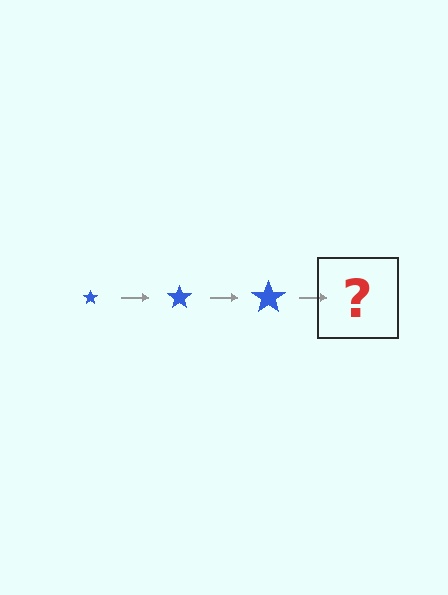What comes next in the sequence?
The next element should be a blue star, larger than the previous one.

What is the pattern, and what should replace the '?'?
The pattern is that the star gets progressively larger each step. The '?' should be a blue star, larger than the previous one.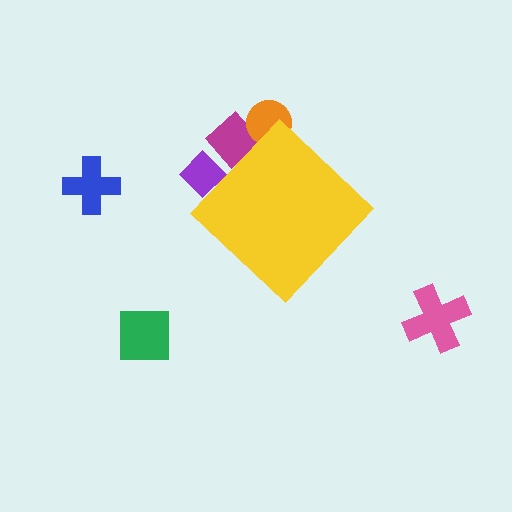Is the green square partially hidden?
No, the green square is fully visible.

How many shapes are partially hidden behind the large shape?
3 shapes are partially hidden.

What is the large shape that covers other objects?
A yellow diamond.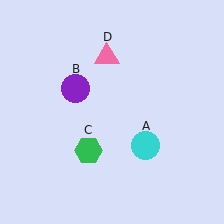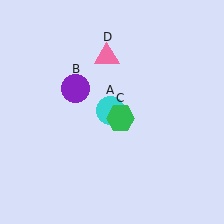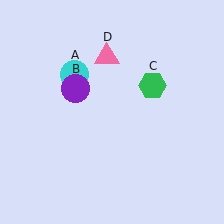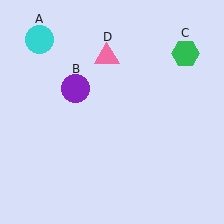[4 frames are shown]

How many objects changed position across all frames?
2 objects changed position: cyan circle (object A), green hexagon (object C).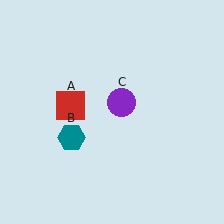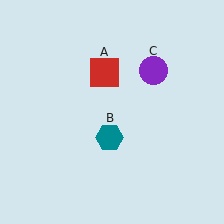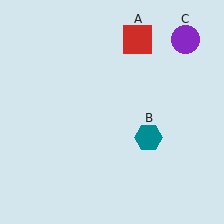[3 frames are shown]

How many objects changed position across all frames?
3 objects changed position: red square (object A), teal hexagon (object B), purple circle (object C).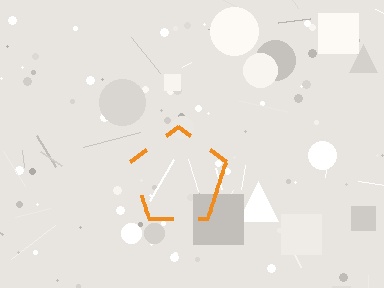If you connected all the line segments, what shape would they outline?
They would outline a pentagon.